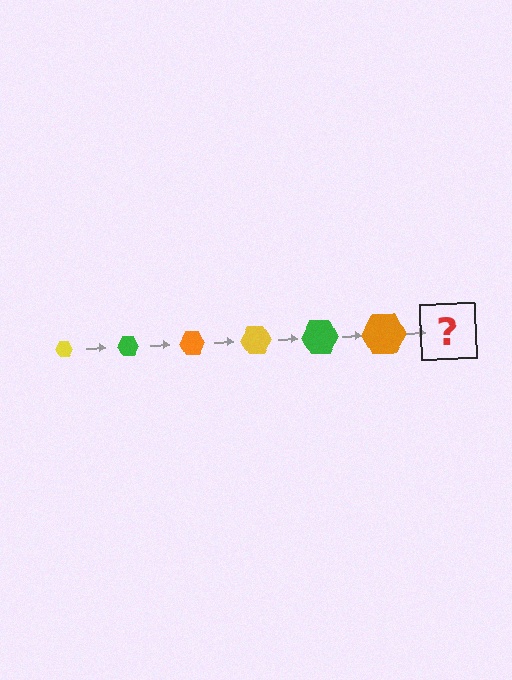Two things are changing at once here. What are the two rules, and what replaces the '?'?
The two rules are that the hexagon grows larger each step and the color cycles through yellow, green, and orange. The '?' should be a yellow hexagon, larger than the previous one.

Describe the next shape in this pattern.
It should be a yellow hexagon, larger than the previous one.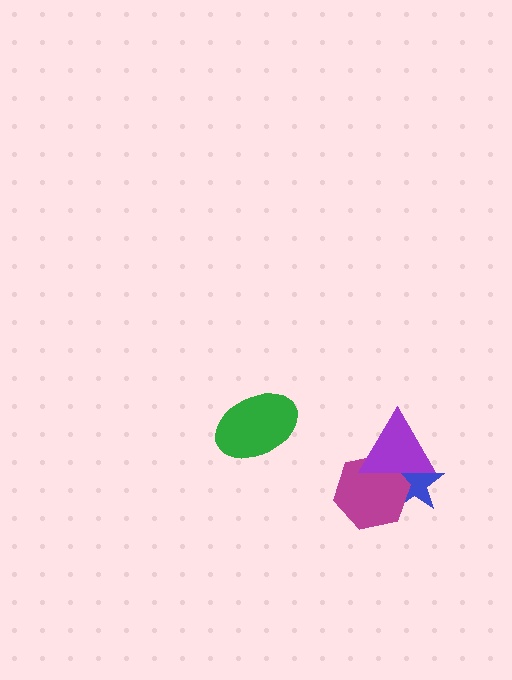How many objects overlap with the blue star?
2 objects overlap with the blue star.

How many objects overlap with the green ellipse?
0 objects overlap with the green ellipse.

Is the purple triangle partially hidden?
No, no other shape covers it.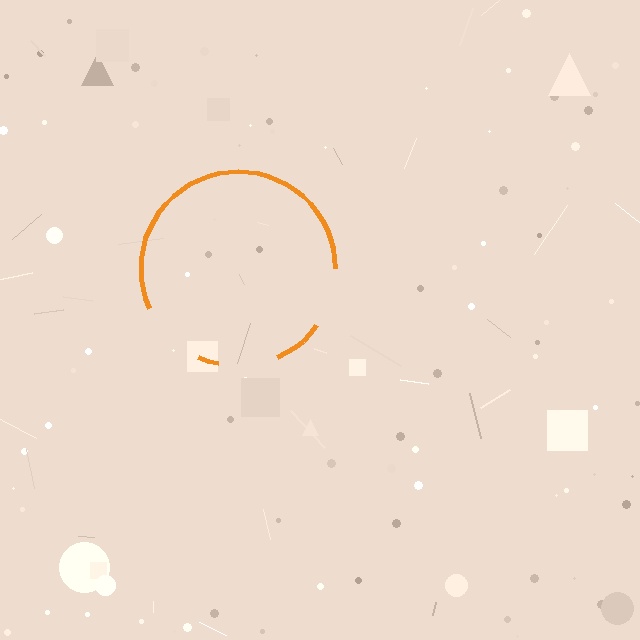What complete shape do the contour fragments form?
The contour fragments form a circle.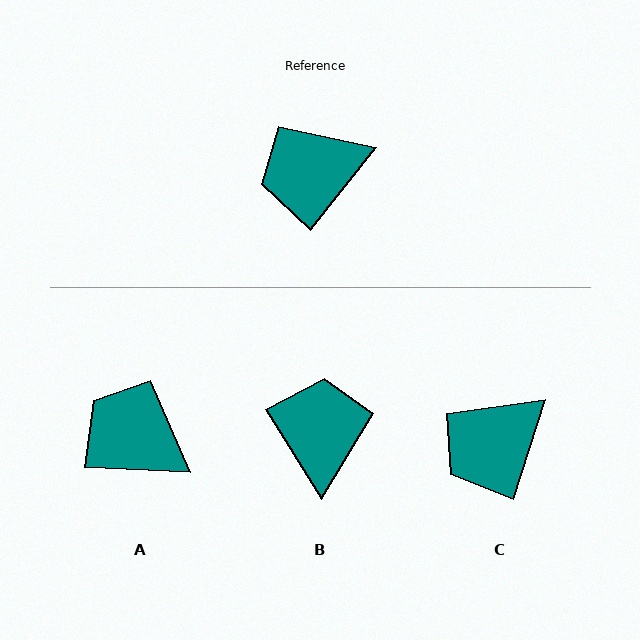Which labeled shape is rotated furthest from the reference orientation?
B, about 109 degrees away.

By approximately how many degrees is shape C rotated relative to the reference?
Approximately 21 degrees counter-clockwise.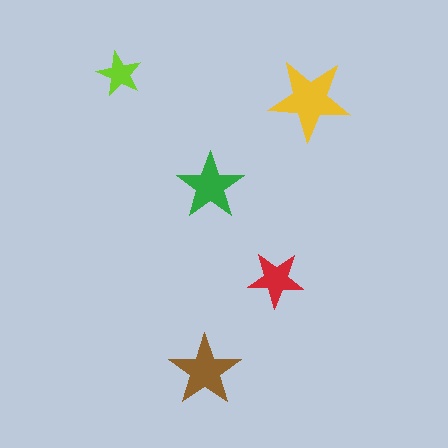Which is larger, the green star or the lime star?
The green one.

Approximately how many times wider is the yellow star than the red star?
About 1.5 times wider.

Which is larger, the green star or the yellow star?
The yellow one.